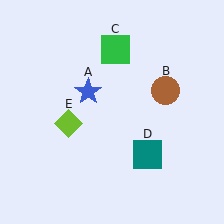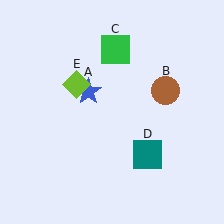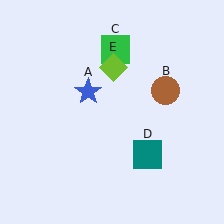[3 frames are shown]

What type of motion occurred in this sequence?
The lime diamond (object E) rotated clockwise around the center of the scene.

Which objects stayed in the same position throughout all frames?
Blue star (object A) and brown circle (object B) and green square (object C) and teal square (object D) remained stationary.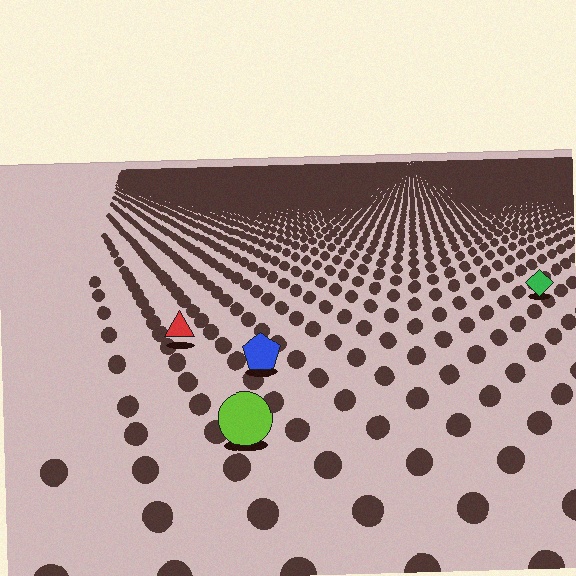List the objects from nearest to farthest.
From nearest to farthest: the lime circle, the blue pentagon, the red triangle, the green diamond.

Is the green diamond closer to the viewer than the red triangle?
No. The red triangle is closer — you can tell from the texture gradient: the ground texture is coarser near it.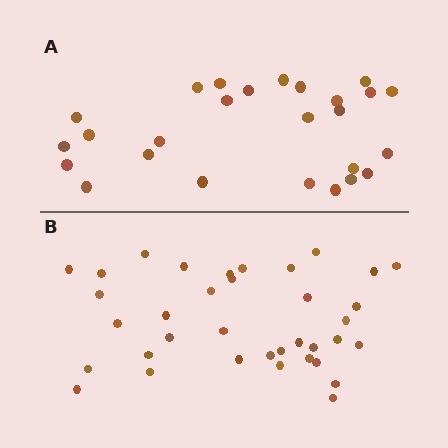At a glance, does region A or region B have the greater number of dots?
Region B (the bottom region) has more dots.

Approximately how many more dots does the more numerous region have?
Region B has roughly 10 or so more dots than region A.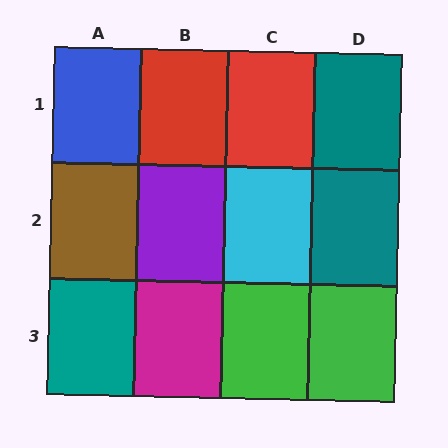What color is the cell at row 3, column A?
Teal.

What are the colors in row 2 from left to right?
Brown, purple, cyan, teal.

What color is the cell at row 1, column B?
Red.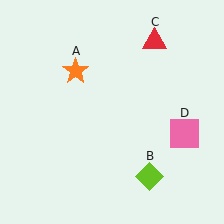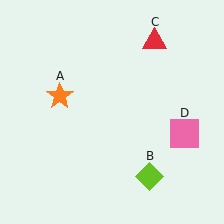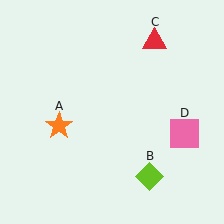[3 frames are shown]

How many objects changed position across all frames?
1 object changed position: orange star (object A).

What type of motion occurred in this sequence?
The orange star (object A) rotated counterclockwise around the center of the scene.